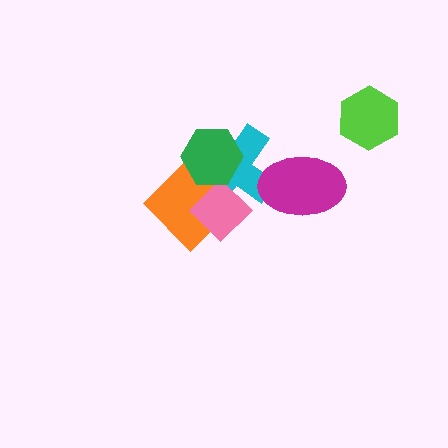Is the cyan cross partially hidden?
Yes, it is partially covered by another shape.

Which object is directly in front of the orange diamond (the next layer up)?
The pink diamond is directly in front of the orange diamond.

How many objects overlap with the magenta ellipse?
1 object overlaps with the magenta ellipse.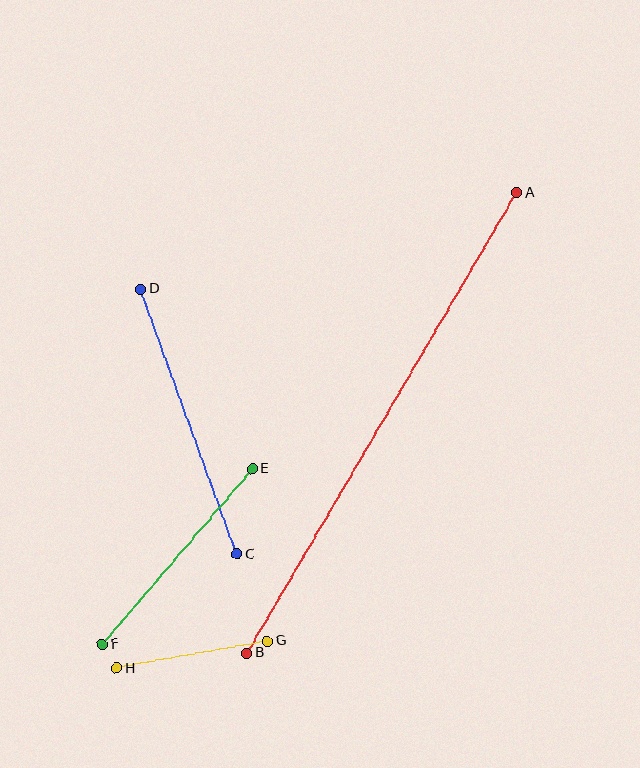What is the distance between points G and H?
The distance is approximately 153 pixels.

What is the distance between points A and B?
The distance is approximately 534 pixels.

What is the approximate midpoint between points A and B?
The midpoint is at approximately (382, 423) pixels.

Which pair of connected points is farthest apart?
Points A and B are farthest apart.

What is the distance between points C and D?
The distance is approximately 282 pixels.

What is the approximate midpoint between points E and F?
The midpoint is at approximately (177, 556) pixels.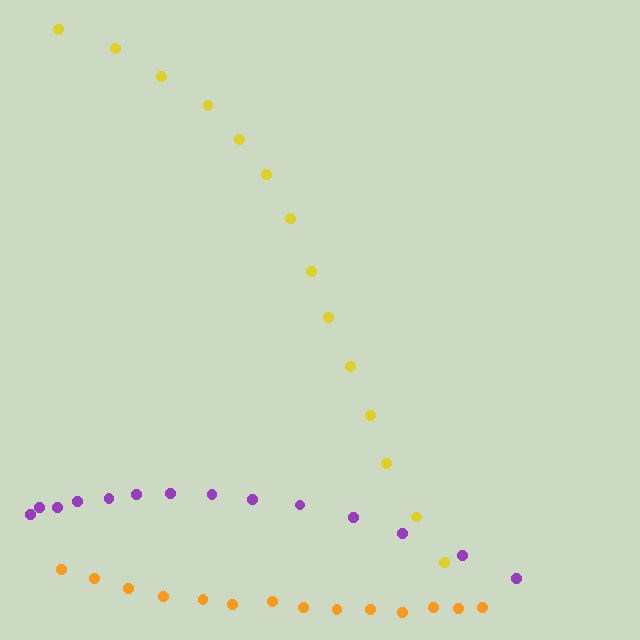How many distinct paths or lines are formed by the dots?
There are 3 distinct paths.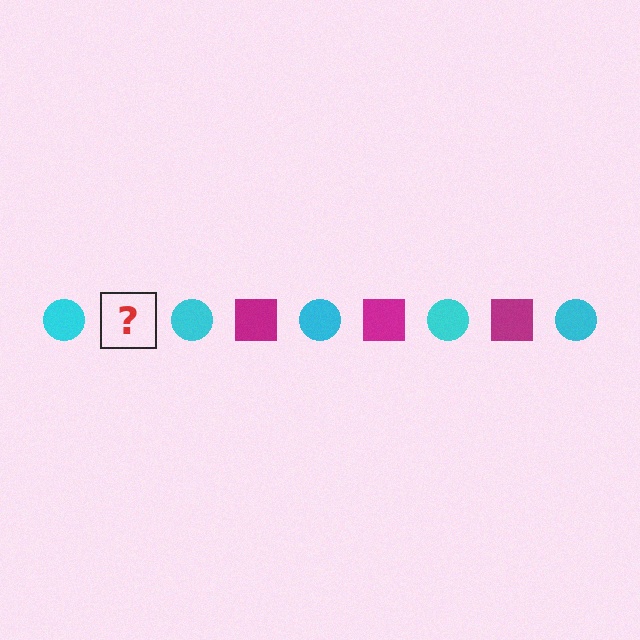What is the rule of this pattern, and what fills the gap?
The rule is that the pattern alternates between cyan circle and magenta square. The gap should be filled with a magenta square.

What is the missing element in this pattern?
The missing element is a magenta square.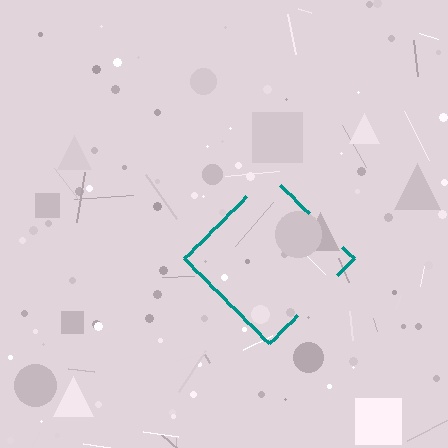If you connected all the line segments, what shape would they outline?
They would outline a diamond.